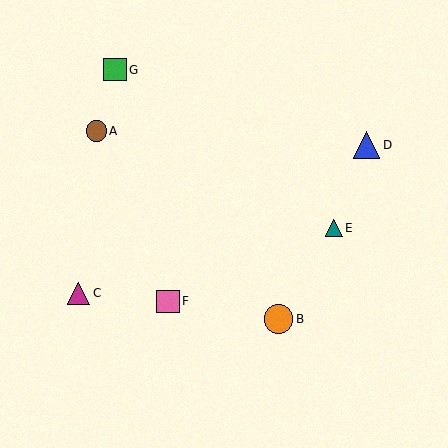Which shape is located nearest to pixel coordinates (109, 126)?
The brown circle (labeled A) at (96, 131) is nearest to that location.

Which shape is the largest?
The orange circle (labeled B) is the largest.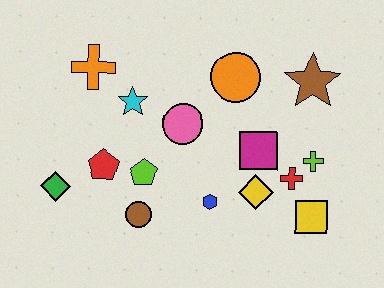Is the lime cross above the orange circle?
No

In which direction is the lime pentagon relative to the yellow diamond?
The lime pentagon is to the left of the yellow diamond.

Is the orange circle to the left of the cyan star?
No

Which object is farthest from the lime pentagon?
The brown star is farthest from the lime pentagon.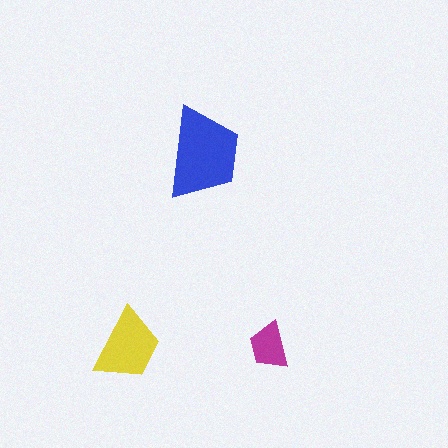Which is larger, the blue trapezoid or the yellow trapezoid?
The blue one.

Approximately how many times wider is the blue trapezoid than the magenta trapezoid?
About 2 times wider.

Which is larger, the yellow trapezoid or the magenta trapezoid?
The yellow one.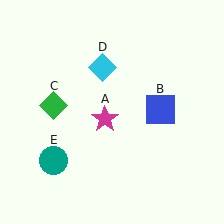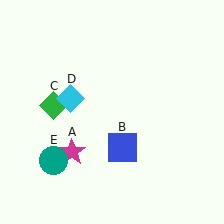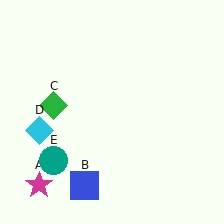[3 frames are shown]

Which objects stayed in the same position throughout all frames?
Green diamond (object C) and teal circle (object E) remained stationary.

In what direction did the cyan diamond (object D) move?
The cyan diamond (object D) moved down and to the left.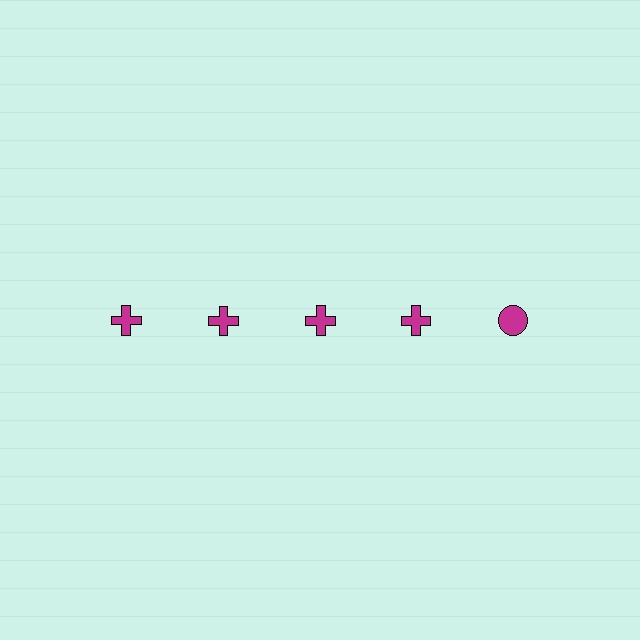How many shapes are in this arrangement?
There are 5 shapes arranged in a grid pattern.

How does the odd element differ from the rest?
It has a different shape: circle instead of cross.